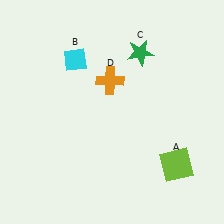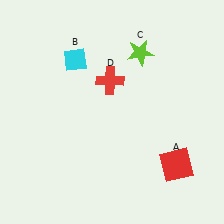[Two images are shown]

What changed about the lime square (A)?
In Image 1, A is lime. In Image 2, it changed to red.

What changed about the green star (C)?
In Image 1, C is green. In Image 2, it changed to lime.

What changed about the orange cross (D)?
In Image 1, D is orange. In Image 2, it changed to red.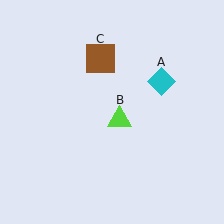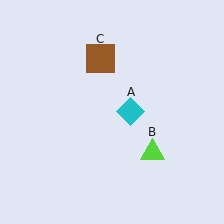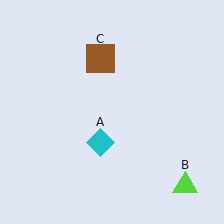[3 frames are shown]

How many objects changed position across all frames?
2 objects changed position: cyan diamond (object A), lime triangle (object B).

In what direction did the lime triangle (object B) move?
The lime triangle (object B) moved down and to the right.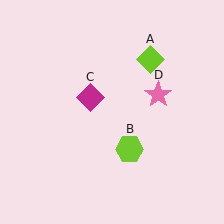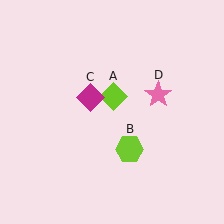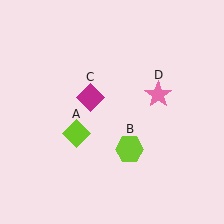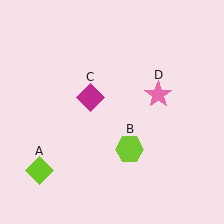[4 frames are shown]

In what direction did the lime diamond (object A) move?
The lime diamond (object A) moved down and to the left.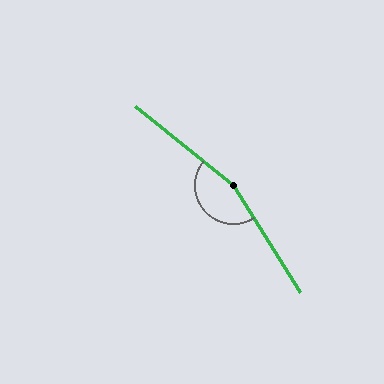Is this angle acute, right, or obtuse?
It is obtuse.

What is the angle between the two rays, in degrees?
Approximately 161 degrees.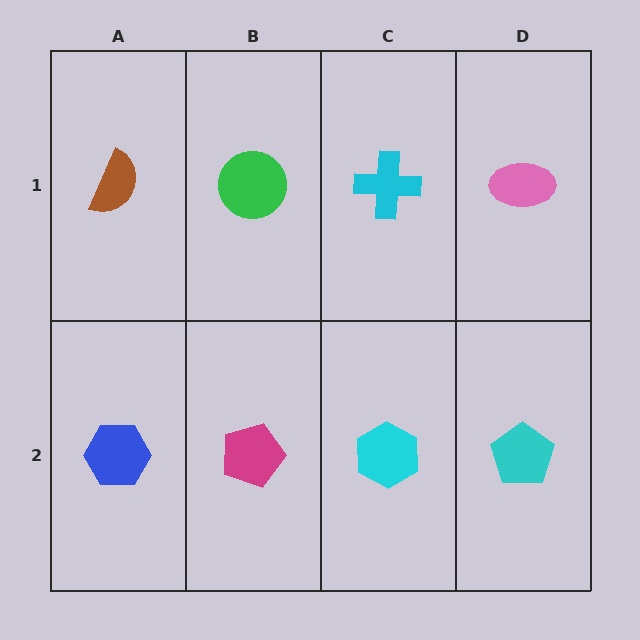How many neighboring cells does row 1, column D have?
2.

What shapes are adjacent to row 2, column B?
A green circle (row 1, column B), a blue hexagon (row 2, column A), a cyan hexagon (row 2, column C).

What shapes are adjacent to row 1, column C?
A cyan hexagon (row 2, column C), a green circle (row 1, column B), a pink ellipse (row 1, column D).